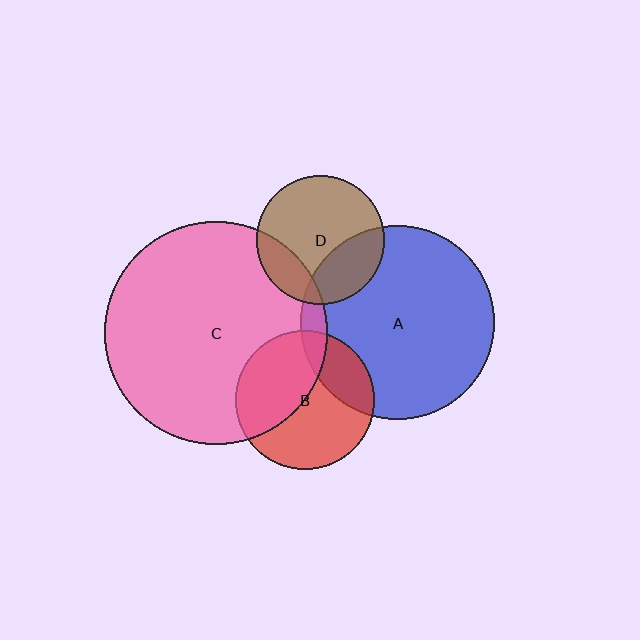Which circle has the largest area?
Circle C (pink).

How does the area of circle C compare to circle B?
Approximately 2.6 times.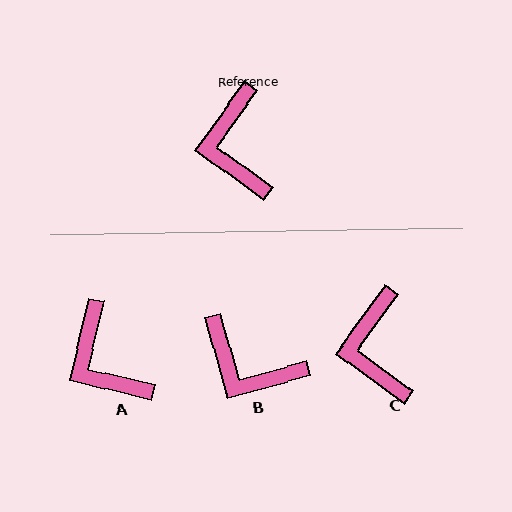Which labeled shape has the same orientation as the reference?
C.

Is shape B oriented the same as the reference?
No, it is off by about 52 degrees.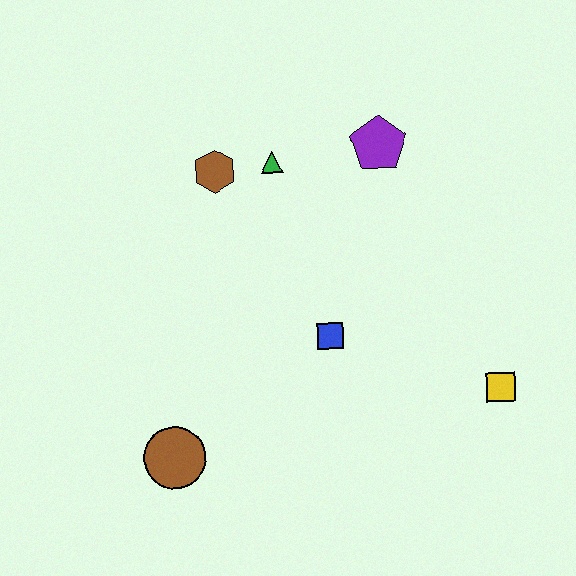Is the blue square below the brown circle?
No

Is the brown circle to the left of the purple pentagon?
Yes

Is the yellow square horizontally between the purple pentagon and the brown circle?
No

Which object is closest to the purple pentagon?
The green triangle is closest to the purple pentagon.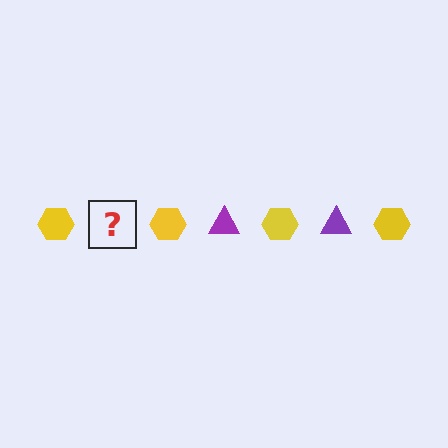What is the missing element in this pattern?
The missing element is a purple triangle.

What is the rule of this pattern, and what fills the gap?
The rule is that the pattern alternates between yellow hexagon and purple triangle. The gap should be filled with a purple triangle.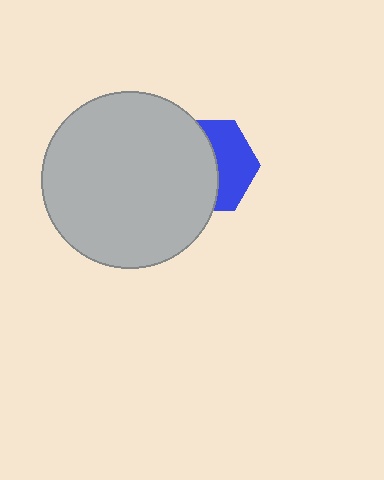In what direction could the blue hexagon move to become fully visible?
The blue hexagon could move right. That would shift it out from behind the light gray circle entirely.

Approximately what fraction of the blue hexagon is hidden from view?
Roughly 56% of the blue hexagon is hidden behind the light gray circle.